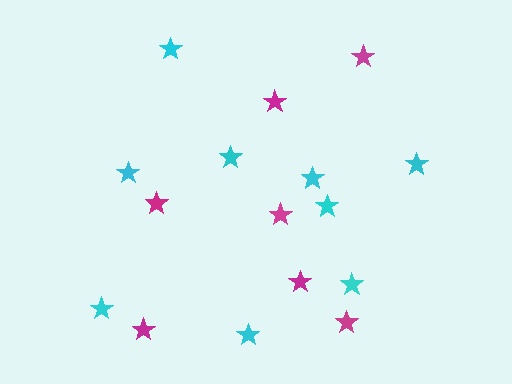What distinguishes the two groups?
There are 2 groups: one group of magenta stars (7) and one group of cyan stars (9).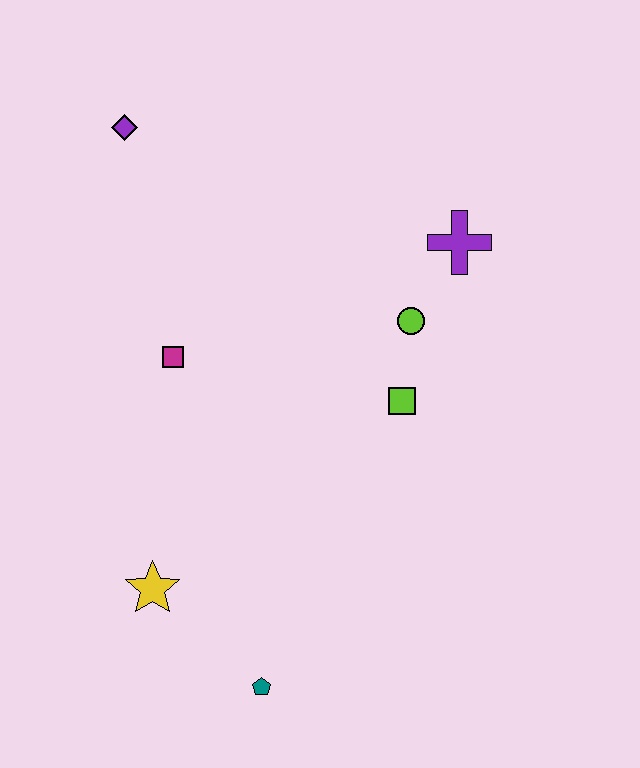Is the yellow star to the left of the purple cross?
Yes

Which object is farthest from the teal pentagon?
The purple diamond is farthest from the teal pentagon.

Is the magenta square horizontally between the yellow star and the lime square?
Yes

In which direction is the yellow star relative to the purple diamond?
The yellow star is below the purple diamond.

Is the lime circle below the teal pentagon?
No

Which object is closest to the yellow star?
The teal pentagon is closest to the yellow star.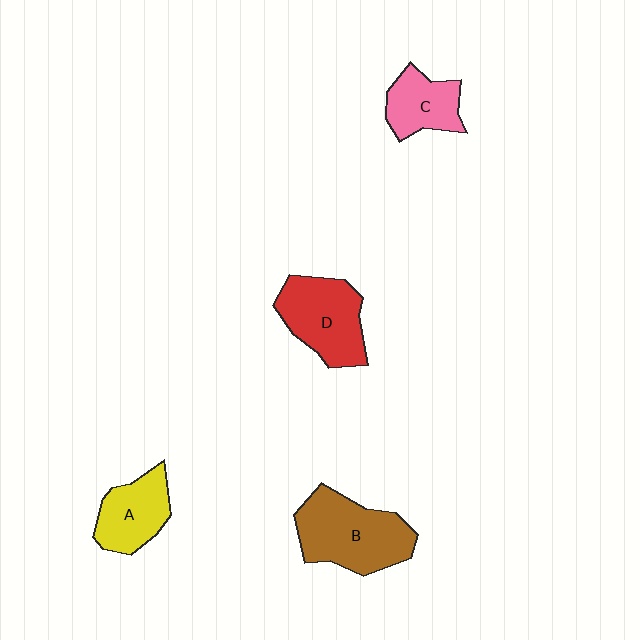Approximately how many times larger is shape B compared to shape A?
Approximately 1.5 times.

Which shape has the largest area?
Shape B (brown).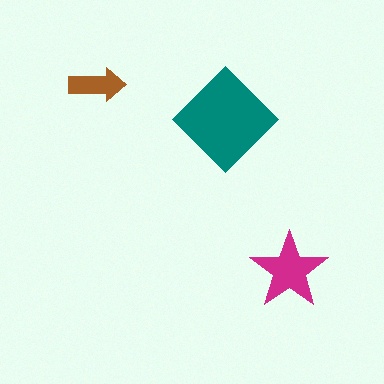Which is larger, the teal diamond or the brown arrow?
The teal diamond.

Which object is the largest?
The teal diamond.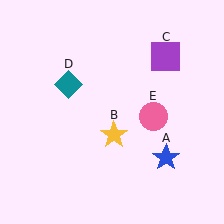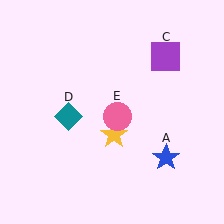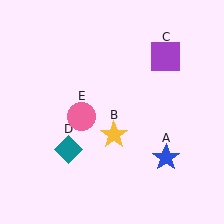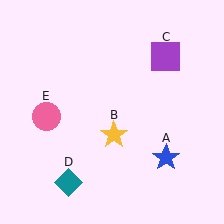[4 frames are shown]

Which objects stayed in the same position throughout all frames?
Blue star (object A) and yellow star (object B) and purple square (object C) remained stationary.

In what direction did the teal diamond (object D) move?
The teal diamond (object D) moved down.